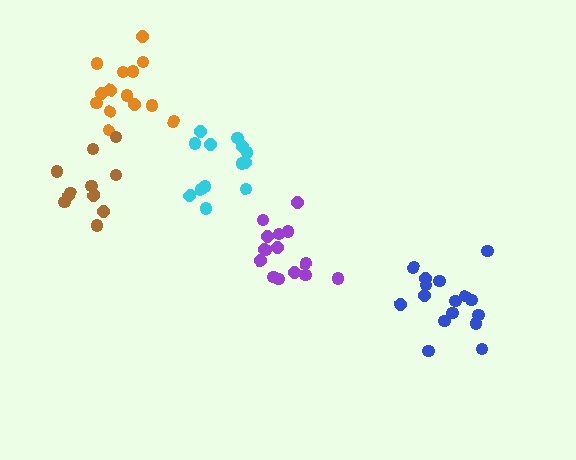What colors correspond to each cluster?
The clusters are colored: cyan, purple, blue, orange, brown.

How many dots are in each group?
Group 1: 13 dots, Group 2: 15 dots, Group 3: 16 dots, Group 4: 14 dots, Group 5: 11 dots (69 total).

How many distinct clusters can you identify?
There are 5 distinct clusters.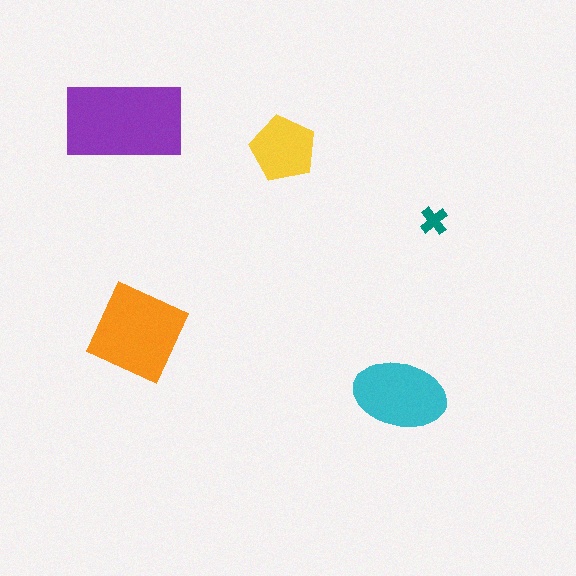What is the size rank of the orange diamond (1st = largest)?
2nd.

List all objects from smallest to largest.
The teal cross, the yellow pentagon, the cyan ellipse, the orange diamond, the purple rectangle.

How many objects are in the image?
There are 5 objects in the image.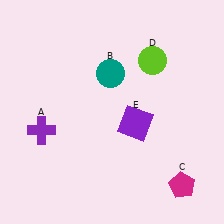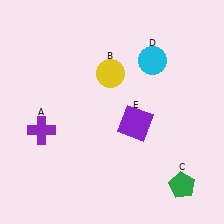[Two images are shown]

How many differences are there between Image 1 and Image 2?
There are 3 differences between the two images.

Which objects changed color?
B changed from teal to yellow. C changed from magenta to green. D changed from lime to cyan.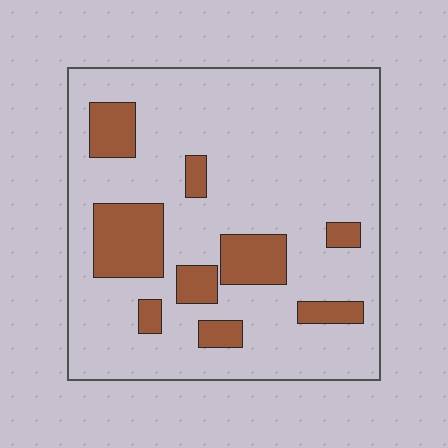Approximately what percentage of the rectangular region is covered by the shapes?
Approximately 20%.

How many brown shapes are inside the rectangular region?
9.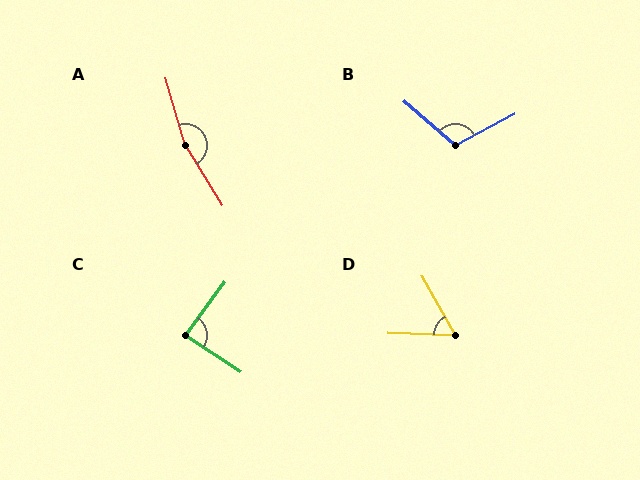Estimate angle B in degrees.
Approximately 112 degrees.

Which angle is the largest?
A, at approximately 164 degrees.